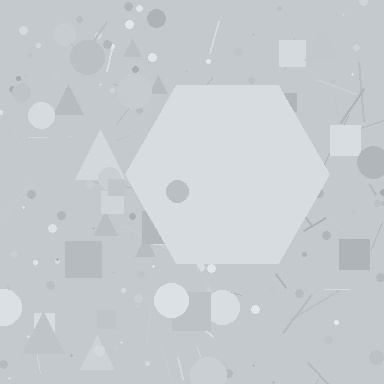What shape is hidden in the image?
A hexagon is hidden in the image.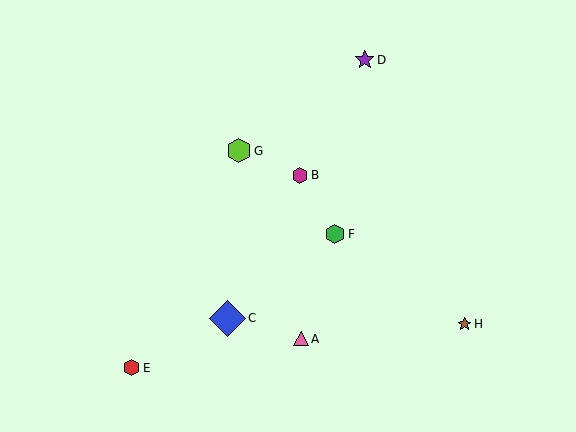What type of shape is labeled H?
Shape H is a brown star.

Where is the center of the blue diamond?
The center of the blue diamond is at (228, 318).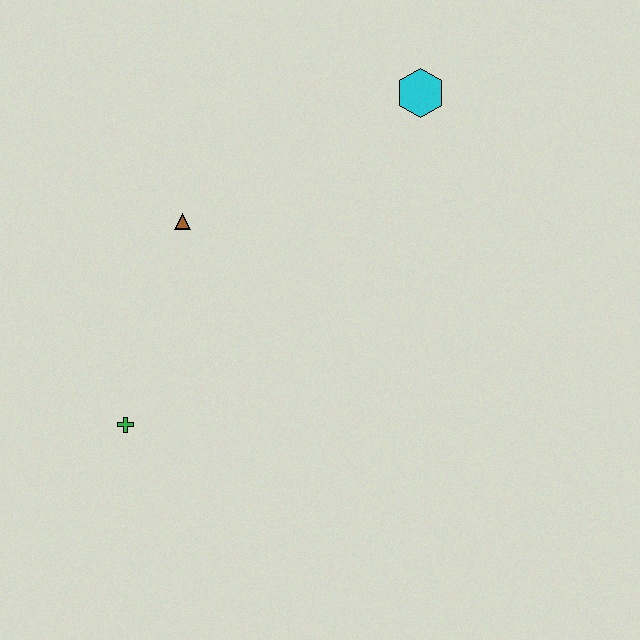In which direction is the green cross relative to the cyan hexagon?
The green cross is below the cyan hexagon.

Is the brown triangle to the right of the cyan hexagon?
No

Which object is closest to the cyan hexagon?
The brown triangle is closest to the cyan hexagon.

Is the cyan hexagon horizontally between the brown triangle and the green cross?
No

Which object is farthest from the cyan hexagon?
The green cross is farthest from the cyan hexagon.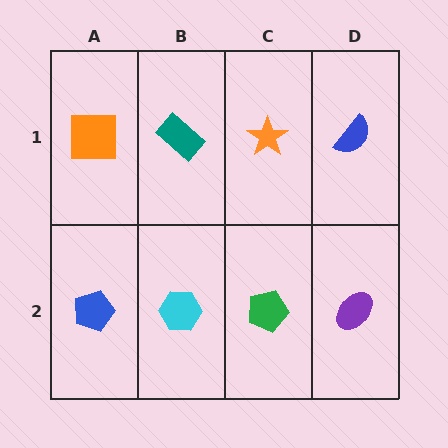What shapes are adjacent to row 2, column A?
An orange square (row 1, column A), a cyan hexagon (row 2, column B).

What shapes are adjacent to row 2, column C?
An orange star (row 1, column C), a cyan hexagon (row 2, column B), a purple ellipse (row 2, column D).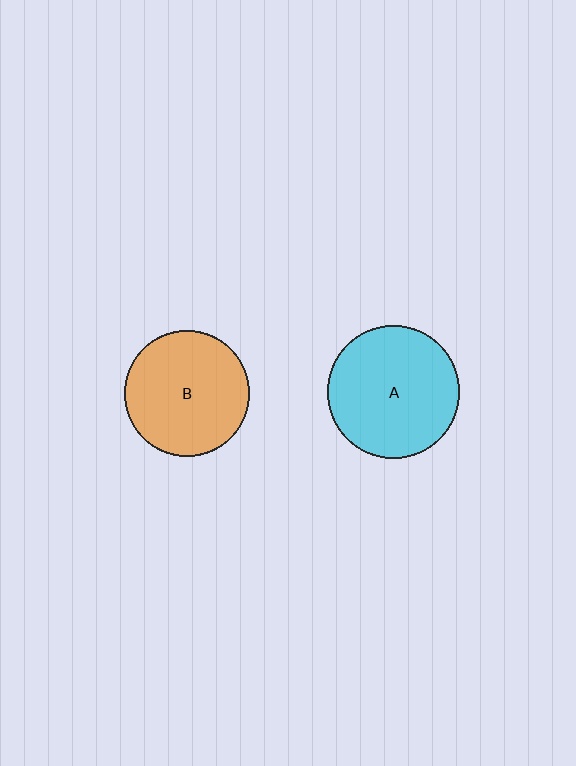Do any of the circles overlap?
No, none of the circles overlap.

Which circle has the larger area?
Circle A (cyan).